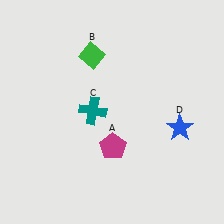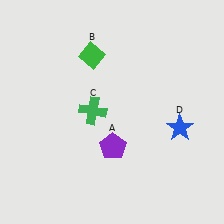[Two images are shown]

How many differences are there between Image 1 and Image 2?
There are 2 differences between the two images.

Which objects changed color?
A changed from magenta to purple. C changed from teal to green.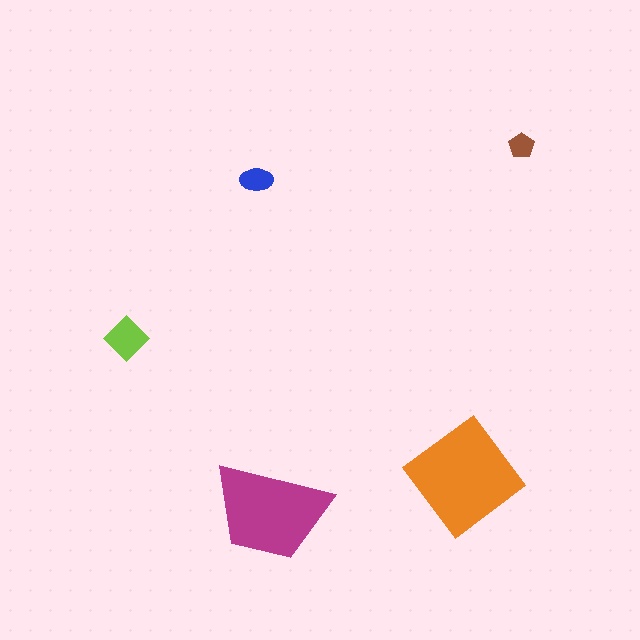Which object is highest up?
The brown pentagon is topmost.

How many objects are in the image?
There are 5 objects in the image.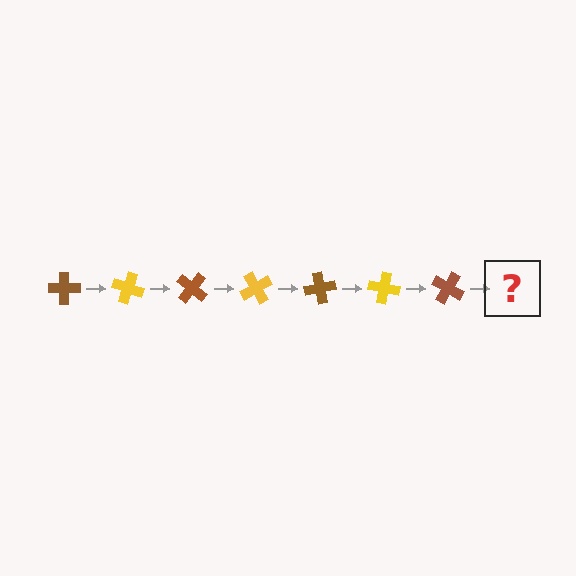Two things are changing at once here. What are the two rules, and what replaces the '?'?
The two rules are that it rotates 20 degrees each step and the color cycles through brown and yellow. The '?' should be a yellow cross, rotated 140 degrees from the start.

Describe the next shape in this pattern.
It should be a yellow cross, rotated 140 degrees from the start.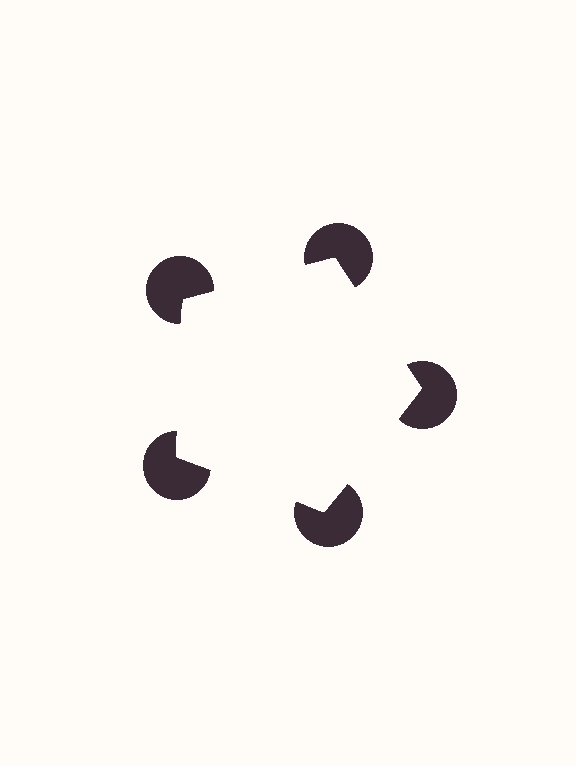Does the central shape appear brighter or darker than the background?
It typically appears slightly brighter than the background, even though no actual brightness change is drawn.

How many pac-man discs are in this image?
There are 5 — one at each vertex of the illusory pentagon.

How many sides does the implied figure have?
5 sides.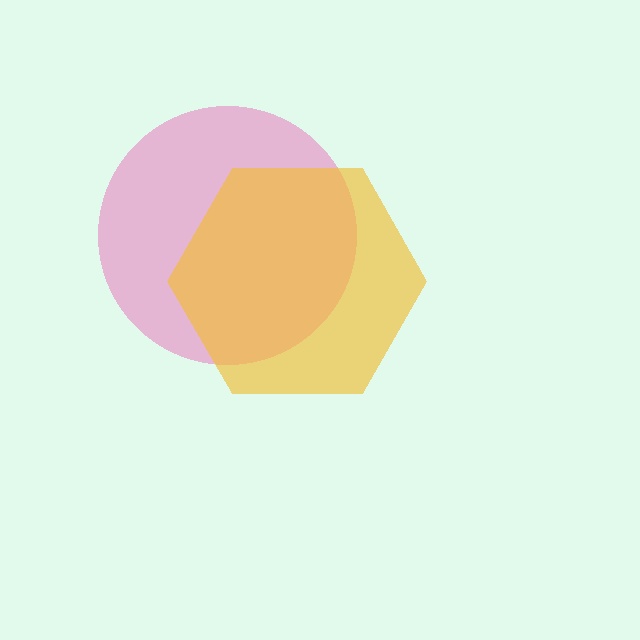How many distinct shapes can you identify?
There are 2 distinct shapes: a pink circle, a yellow hexagon.